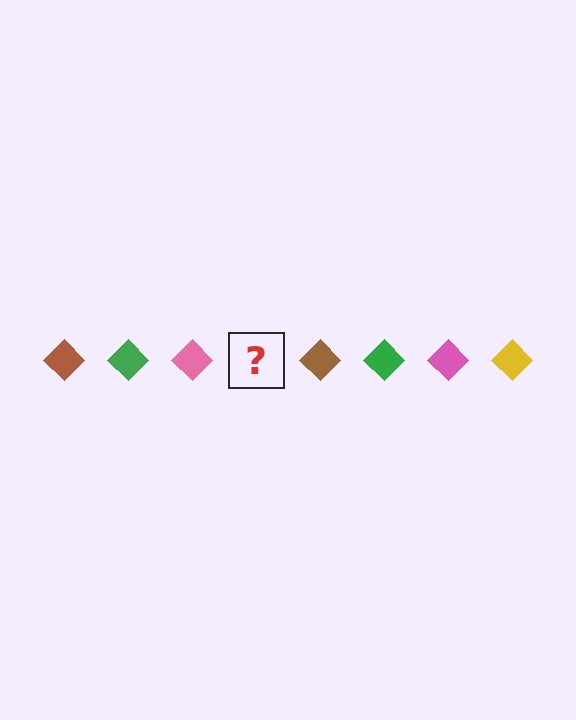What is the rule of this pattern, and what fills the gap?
The rule is that the pattern cycles through brown, green, pink, yellow diamonds. The gap should be filled with a yellow diamond.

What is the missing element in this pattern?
The missing element is a yellow diamond.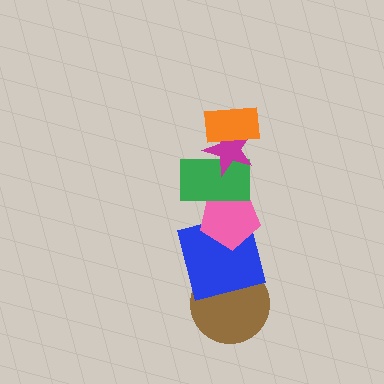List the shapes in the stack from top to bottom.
From top to bottom: the orange rectangle, the magenta star, the green rectangle, the pink pentagon, the blue square, the brown circle.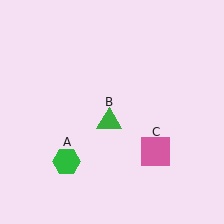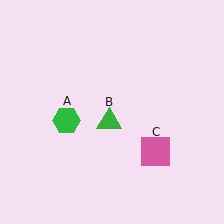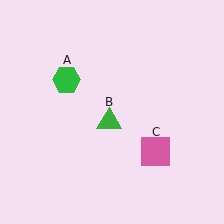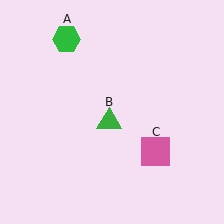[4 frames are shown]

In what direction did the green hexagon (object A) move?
The green hexagon (object A) moved up.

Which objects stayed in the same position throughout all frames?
Green triangle (object B) and pink square (object C) remained stationary.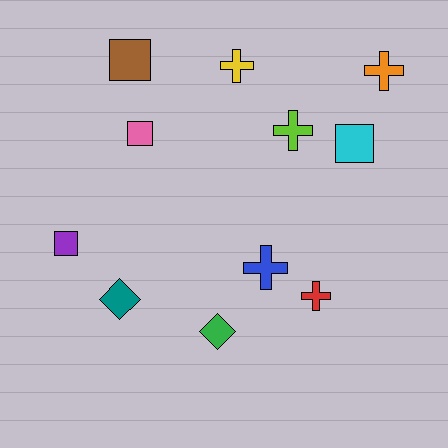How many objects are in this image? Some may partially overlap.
There are 11 objects.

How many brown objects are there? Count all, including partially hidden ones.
There is 1 brown object.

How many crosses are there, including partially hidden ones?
There are 5 crosses.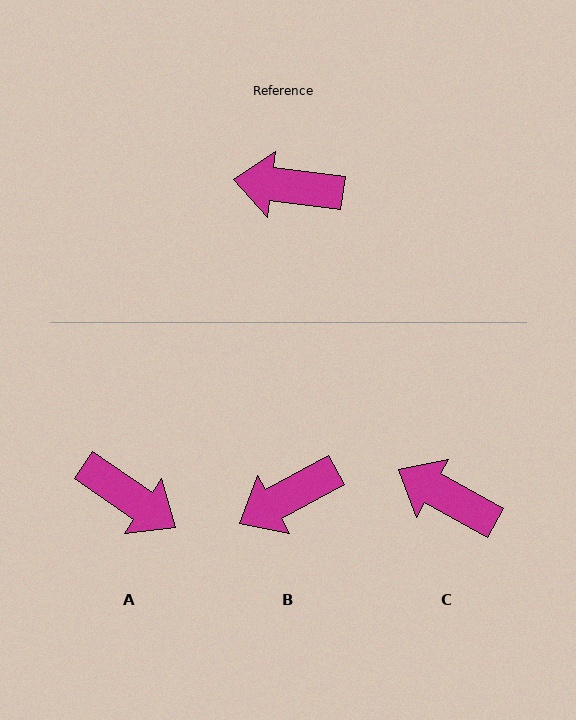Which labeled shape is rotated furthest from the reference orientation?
A, about 153 degrees away.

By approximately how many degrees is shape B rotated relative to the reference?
Approximately 36 degrees counter-clockwise.